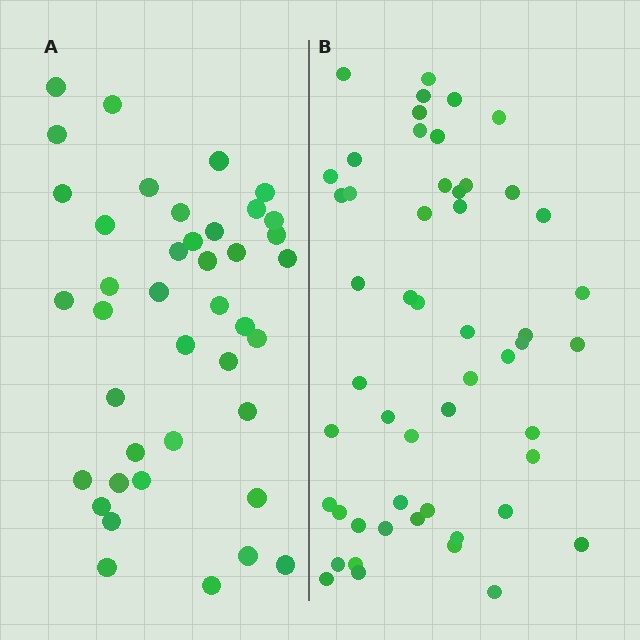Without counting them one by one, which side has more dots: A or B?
Region B (the right region) has more dots.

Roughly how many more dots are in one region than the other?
Region B has roughly 12 or so more dots than region A.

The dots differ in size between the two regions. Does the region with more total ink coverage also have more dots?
No. Region A has more total ink coverage because its dots are larger, but region B actually contains more individual dots. Total area can be misleading — the number of items is what matters here.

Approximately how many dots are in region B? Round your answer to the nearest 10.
About 50 dots. (The exact count is 52, which rounds to 50.)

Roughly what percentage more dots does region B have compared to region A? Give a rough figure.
About 25% more.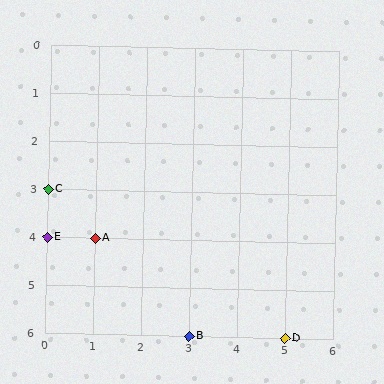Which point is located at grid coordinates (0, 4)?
Point E is at (0, 4).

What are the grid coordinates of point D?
Point D is at grid coordinates (5, 6).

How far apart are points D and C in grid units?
Points D and C are 5 columns and 3 rows apart (about 5.8 grid units diagonally).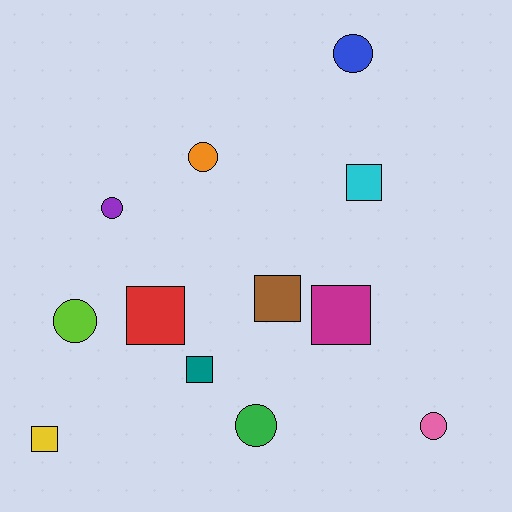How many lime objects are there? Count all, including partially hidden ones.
There is 1 lime object.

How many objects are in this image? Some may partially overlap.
There are 12 objects.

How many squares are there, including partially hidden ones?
There are 6 squares.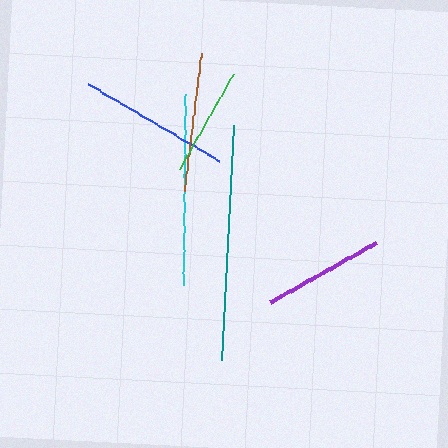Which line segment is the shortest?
The green line is the shortest at approximately 109 pixels.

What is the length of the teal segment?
The teal segment is approximately 235 pixels long.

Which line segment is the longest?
The teal line is the longest at approximately 235 pixels.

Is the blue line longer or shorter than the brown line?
The blue line is longer than the brown line.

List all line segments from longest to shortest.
From longest to shortest: teal, cyan, blue, brown, purple, green.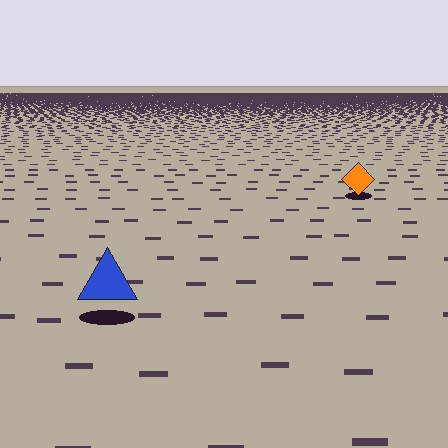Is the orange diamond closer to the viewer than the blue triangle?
No. The blue triangle is closer — you can tell from the texture gradient: the ground texture is coarser near it.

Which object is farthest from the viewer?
The orange diamond is farthest from the viewer. It appears smaller and the ground texture around it is denser.